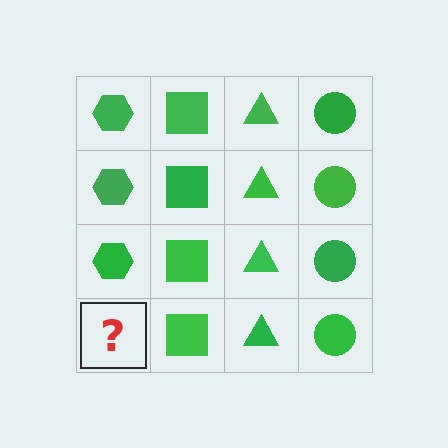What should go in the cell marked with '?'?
The missing cell should contain a green hexagon.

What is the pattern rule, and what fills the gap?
The rule is that each column has a consistent shape. The gap should be filled with a green hexagon.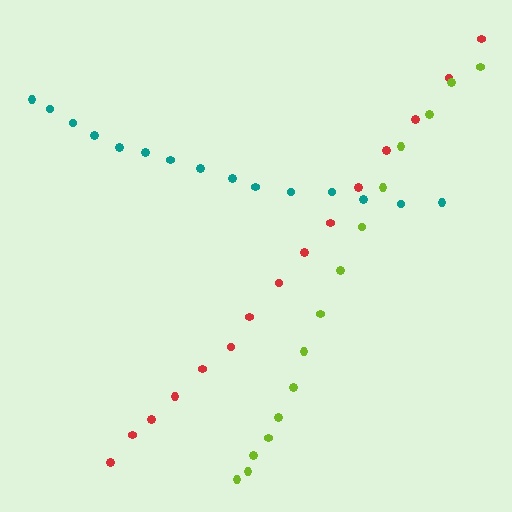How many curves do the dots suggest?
There are 3 distinct paths.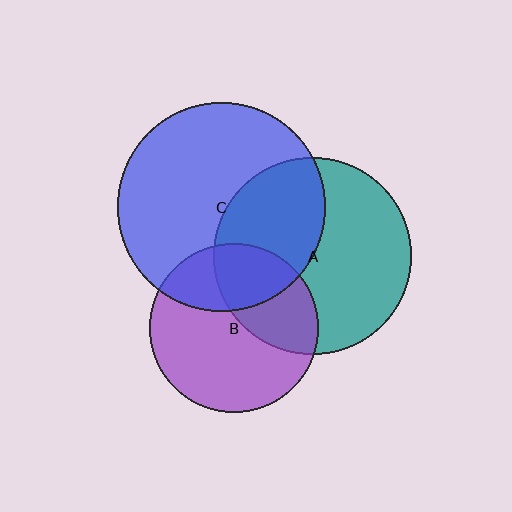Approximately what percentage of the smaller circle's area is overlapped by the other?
Approximately 40%.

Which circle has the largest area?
Circle C (blue).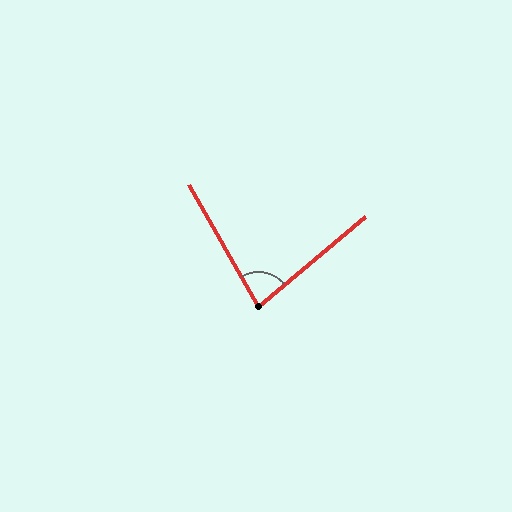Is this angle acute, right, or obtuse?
It is acute.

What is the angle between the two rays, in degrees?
Approximately 80 degrees.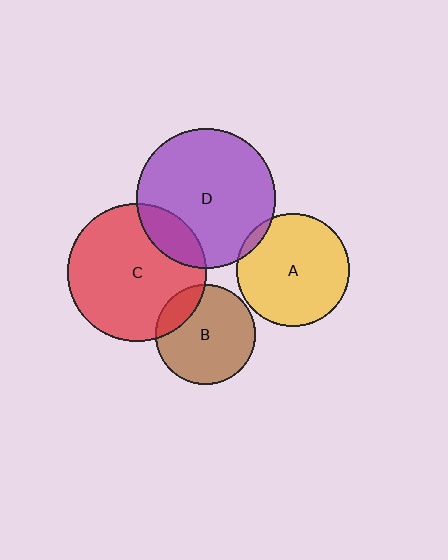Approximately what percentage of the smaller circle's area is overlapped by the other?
Approximately 5%.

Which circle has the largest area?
Circle D (purple).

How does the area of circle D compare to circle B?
Approximately 2.0 times.